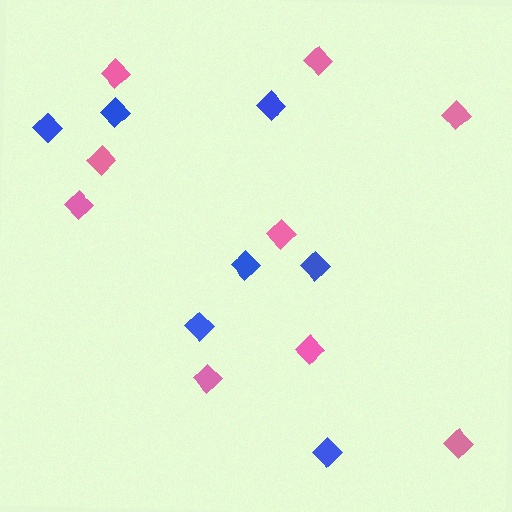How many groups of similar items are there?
There are 2 groups: one group of blue diamonds (7) and one group of pink diamonds (9).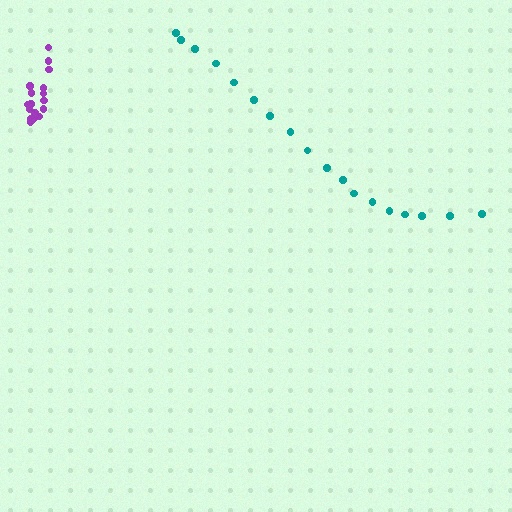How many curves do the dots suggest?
There are 2 distinct paths.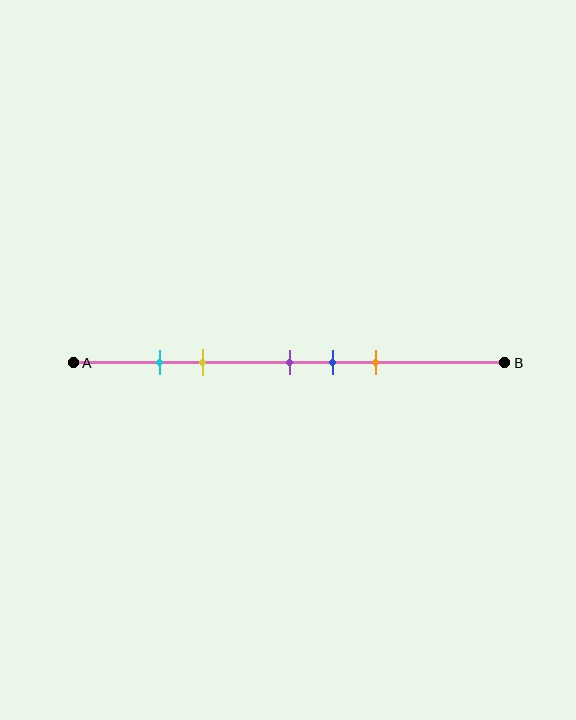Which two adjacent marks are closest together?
The cyan and yellow marks are the closest adjacent pair.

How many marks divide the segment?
There are 5 marks dividing the segment.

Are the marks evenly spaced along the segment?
No, the marks are not evenly spaced.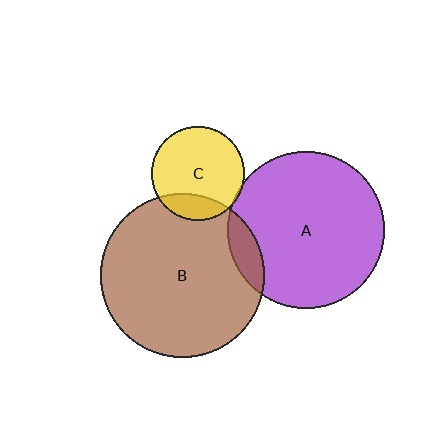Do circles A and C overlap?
Yes.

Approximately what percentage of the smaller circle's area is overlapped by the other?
Approximately 5%.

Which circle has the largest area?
Circle B (brown).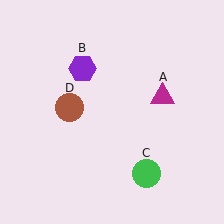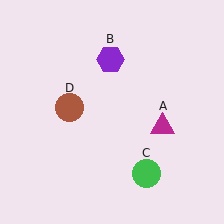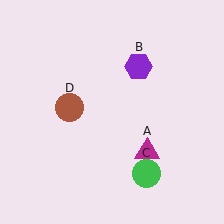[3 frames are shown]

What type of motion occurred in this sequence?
The magenta triangle (object A), purple hexagon (object B) rotated clockwise around the center of the scene.